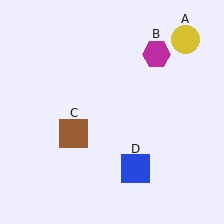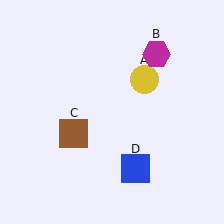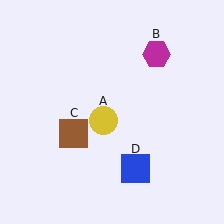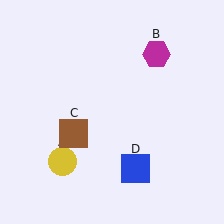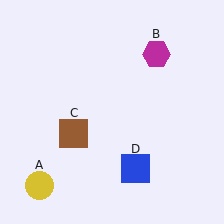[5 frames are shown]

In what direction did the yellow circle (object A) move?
The yellow circle (object A) moved down and to the left.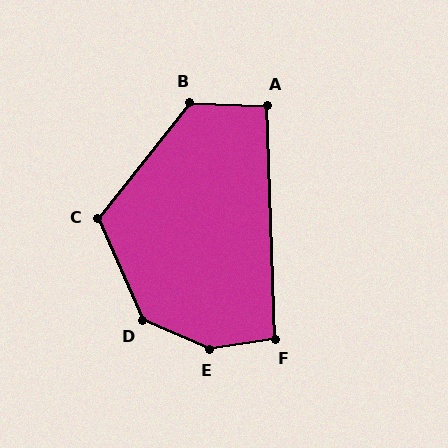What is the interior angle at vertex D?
Approximately 137 degrees (obtuse).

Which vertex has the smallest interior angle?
A, at approximately 94 degrees.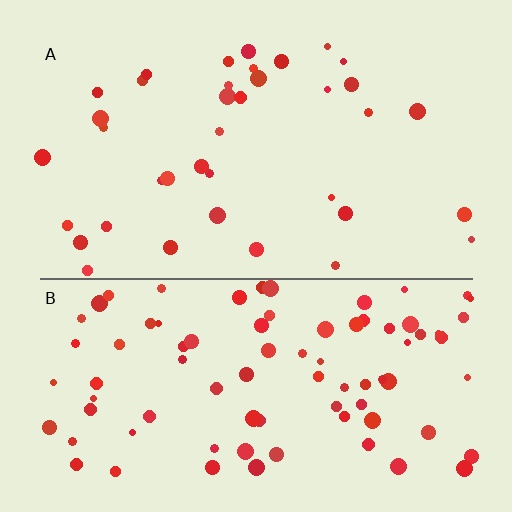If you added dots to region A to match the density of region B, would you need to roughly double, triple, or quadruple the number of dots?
Approximately double.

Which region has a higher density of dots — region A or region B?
B (the bottom).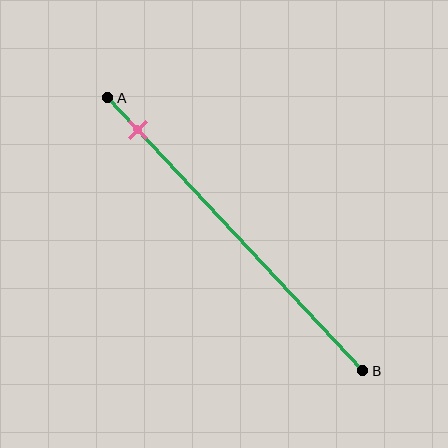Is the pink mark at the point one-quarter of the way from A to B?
No, the mark is at about 10% from A, not at the 25% one-quarter point.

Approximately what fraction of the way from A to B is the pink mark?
The pink mark is approximately 10% of the way from A to B.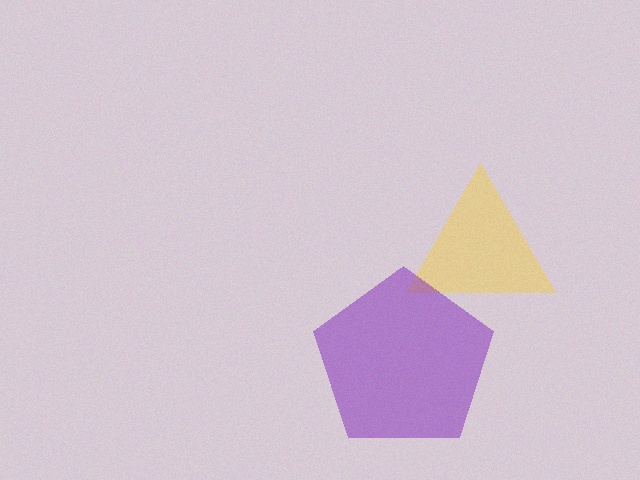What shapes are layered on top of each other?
The layered shapes are: a yellow triangle, a purple pentagon.